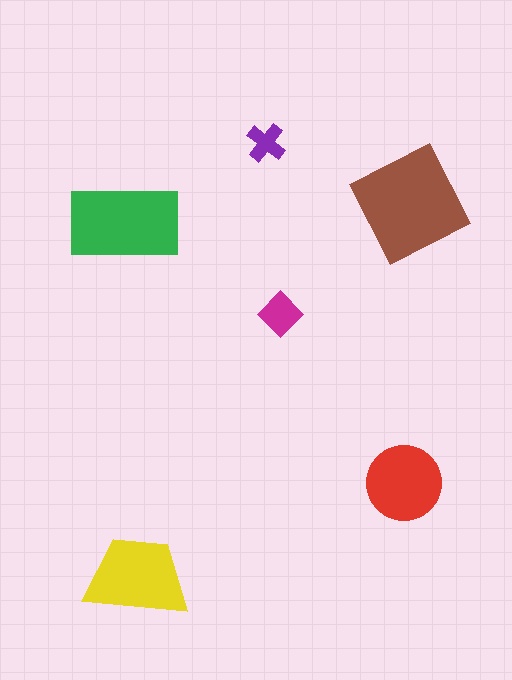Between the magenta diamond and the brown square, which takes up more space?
The brown square.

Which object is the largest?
The brown square.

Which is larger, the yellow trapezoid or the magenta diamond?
The yellow trapezoid.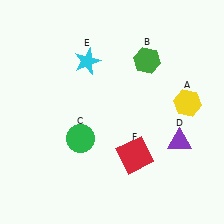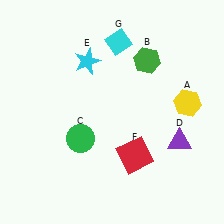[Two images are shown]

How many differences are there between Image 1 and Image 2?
There is 1 difference between the two images.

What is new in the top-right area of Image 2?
A cyan diamond (G) was added in the top-right area of Image 2.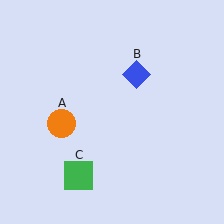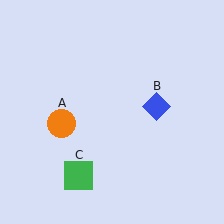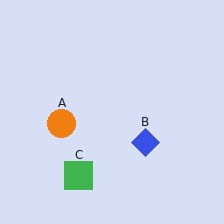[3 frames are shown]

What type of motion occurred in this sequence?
The blue diamond (object B) rotated clockwise around the center of the scene.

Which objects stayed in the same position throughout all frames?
Orange circle (object A) and green square (object C) remained stationary.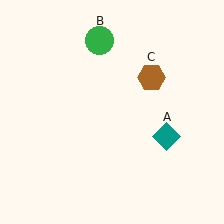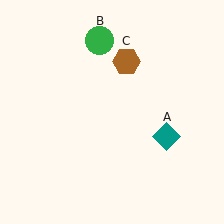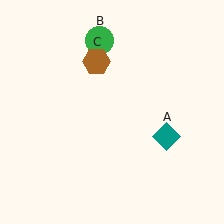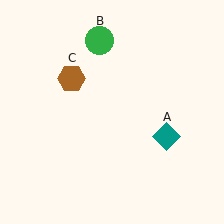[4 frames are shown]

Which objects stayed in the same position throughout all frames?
Teal diamond (object A) and green circle (object B) remained stationary.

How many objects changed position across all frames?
1 object changed position: brown hexagon (object C).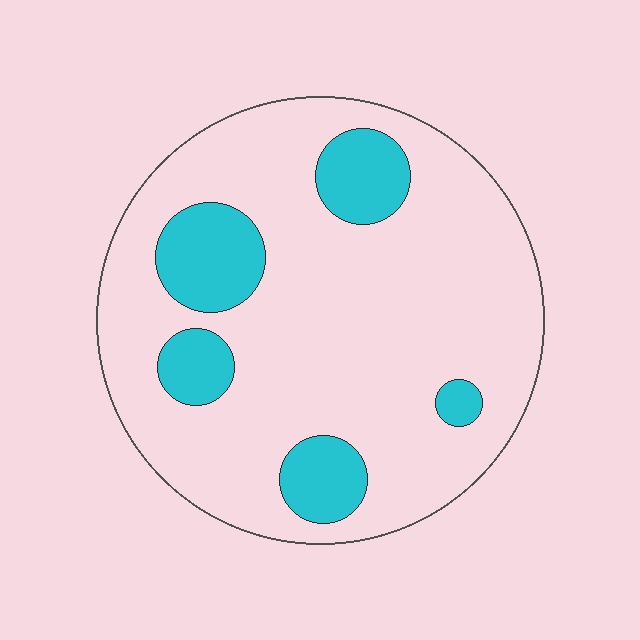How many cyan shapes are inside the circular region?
5.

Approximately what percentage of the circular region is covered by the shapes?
Approximately 20%.